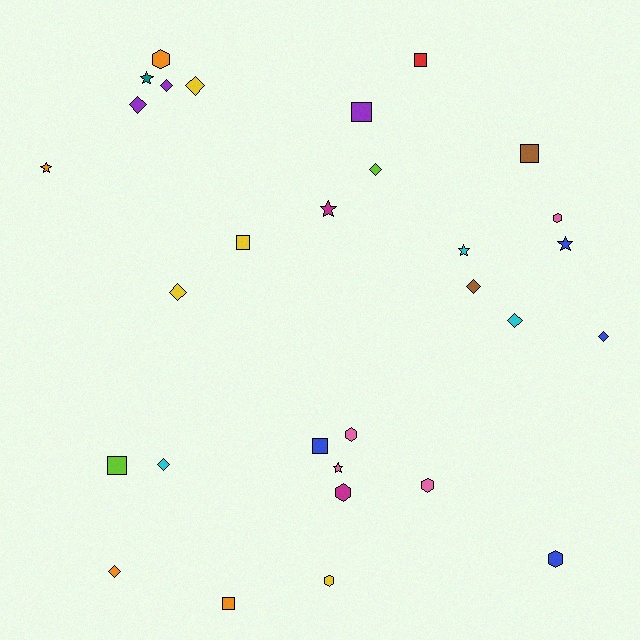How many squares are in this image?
There are 7 squares.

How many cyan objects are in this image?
There are 3 cyan objects.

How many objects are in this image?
There are 30 objects.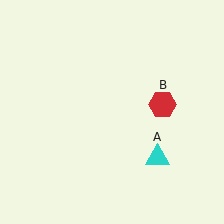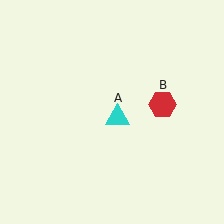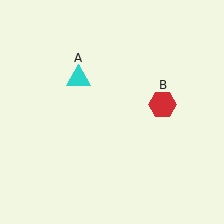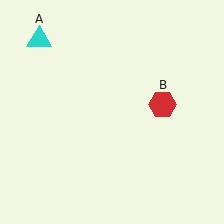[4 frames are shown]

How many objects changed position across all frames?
1 object changed position: cyan triangle (object A).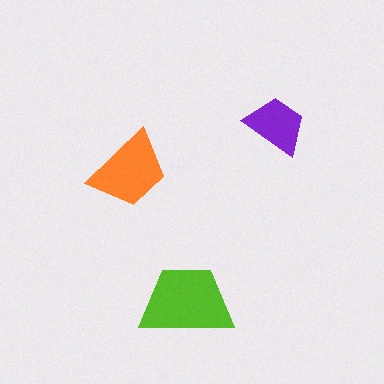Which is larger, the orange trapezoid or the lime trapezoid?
The lime one.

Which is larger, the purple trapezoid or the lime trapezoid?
The lime one.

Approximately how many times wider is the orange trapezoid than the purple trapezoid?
About 1.5 times wider.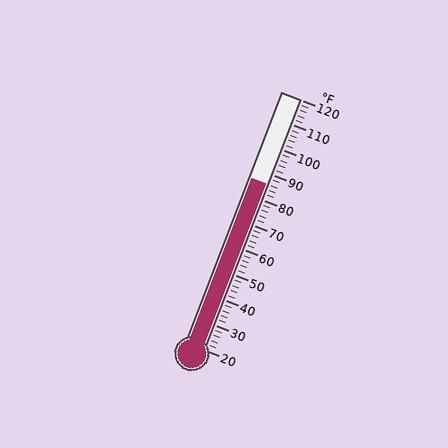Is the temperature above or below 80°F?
The temperature is above 80°F.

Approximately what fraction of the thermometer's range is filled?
The thermometer is filled to approximately 65% of its range.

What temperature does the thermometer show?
The thermometer shows approximately 86°F.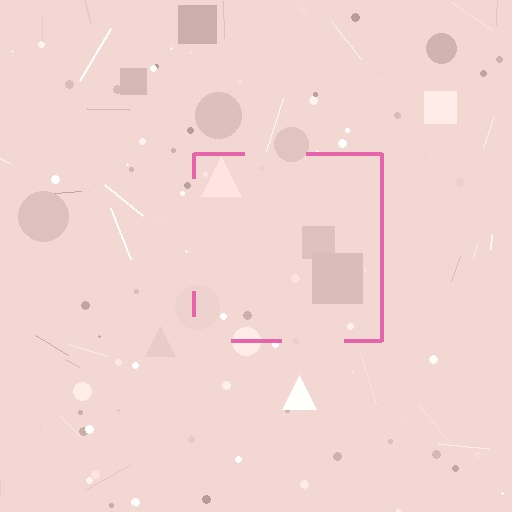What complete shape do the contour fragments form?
The contour fragments form a square.